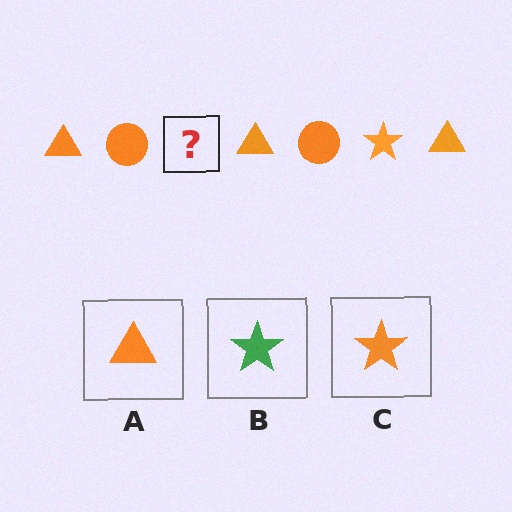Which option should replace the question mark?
Option C.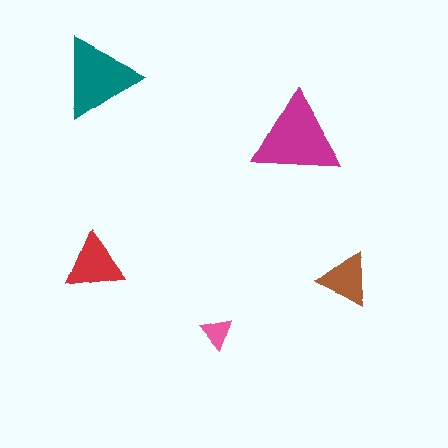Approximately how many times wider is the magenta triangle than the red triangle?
About 1.5 times wider.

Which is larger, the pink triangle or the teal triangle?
The teal one.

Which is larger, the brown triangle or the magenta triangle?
The magenta one.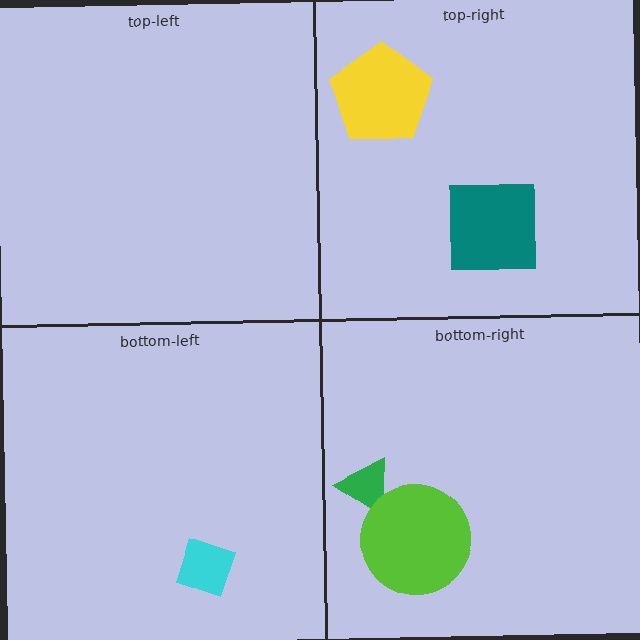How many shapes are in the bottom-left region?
1.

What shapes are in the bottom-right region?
The green triangle, the lime circle.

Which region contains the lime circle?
The bottom-right region.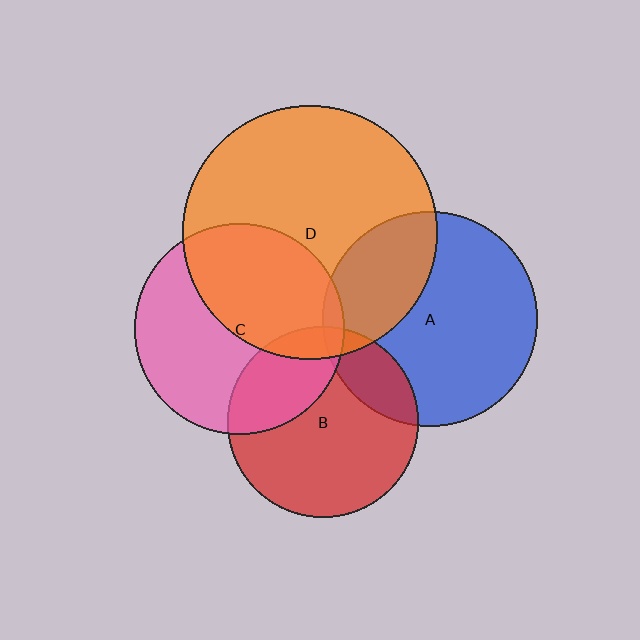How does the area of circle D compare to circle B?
Approximately 1.8 times.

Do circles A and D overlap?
Yes.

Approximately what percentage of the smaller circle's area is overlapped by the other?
Approximately 30%.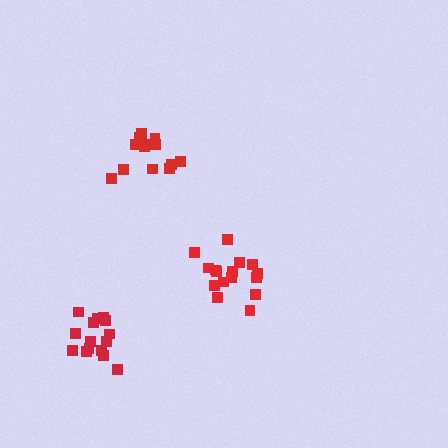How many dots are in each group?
Group 1: 15 dots, Group 2: 13 dots, Group 3: 16 dots (44 total).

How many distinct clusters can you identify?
There are 3 distinct clusters.